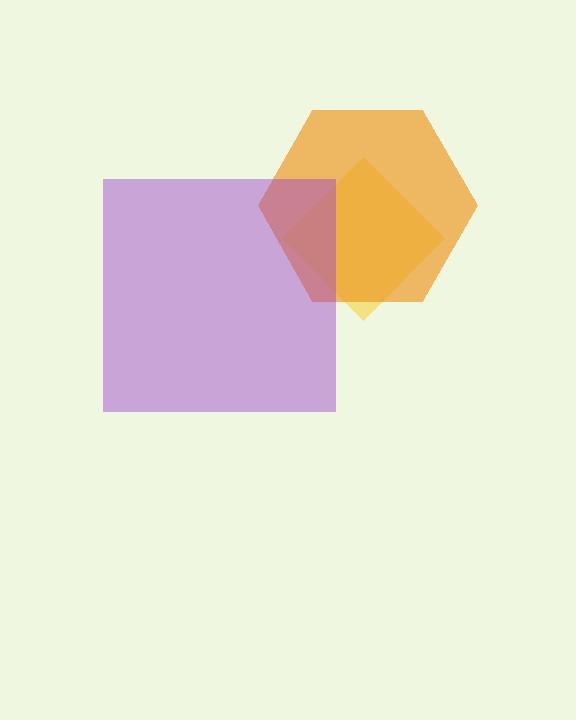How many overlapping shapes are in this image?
There are 3 overlapping shapes in the image.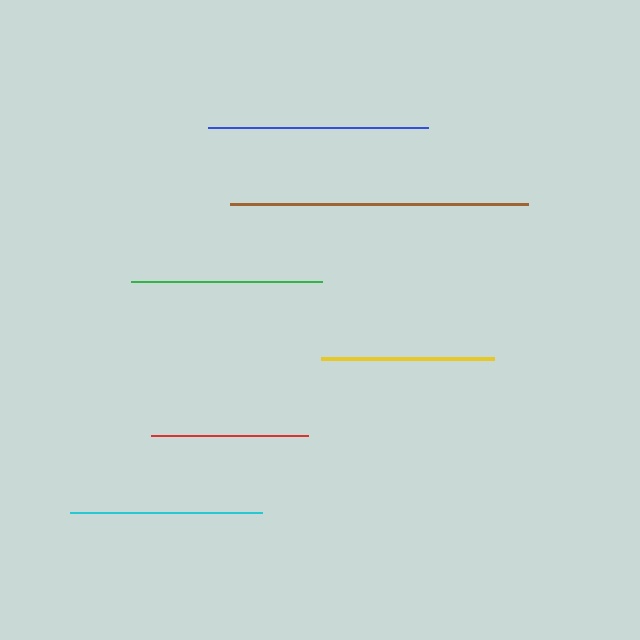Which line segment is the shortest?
The red line is the shortest at approximately 158 pixels.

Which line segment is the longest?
The brown line is the longest at approximately 298 pixels.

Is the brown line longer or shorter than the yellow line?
The brown line is longer than the yellow line.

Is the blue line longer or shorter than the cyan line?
The blue line is longer than the cyan line.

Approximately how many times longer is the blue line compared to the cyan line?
The blue line is approximately 1.1 times the length of the cyan line.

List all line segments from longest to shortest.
From longest to shortest: brown, blue, cyan, green, yellow, red.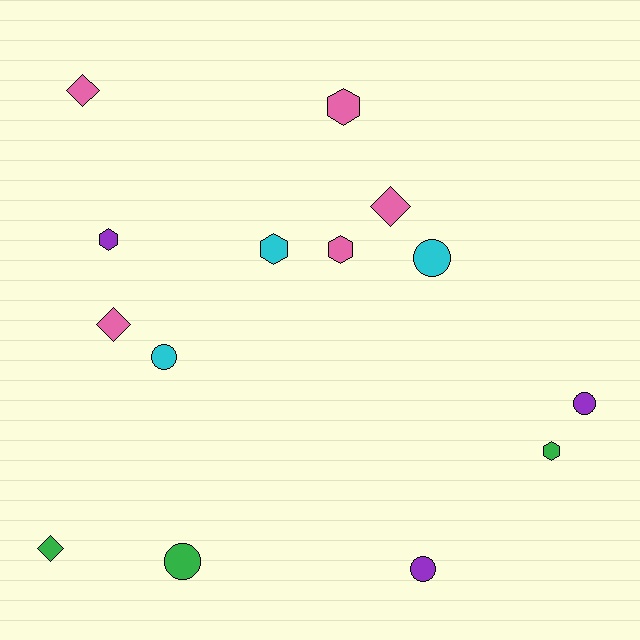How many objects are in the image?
There are 14 objects.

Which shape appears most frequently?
Hexagon, with 5 objects.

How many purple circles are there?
There are 2 purple circles.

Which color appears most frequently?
Pink, with 5 objects.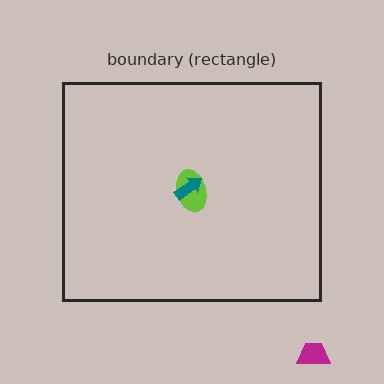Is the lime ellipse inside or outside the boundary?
Inside.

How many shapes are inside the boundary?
2 inside, 1 outside.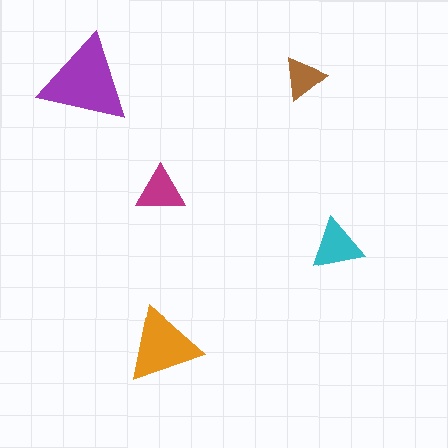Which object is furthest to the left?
The purple triangle is leftmost.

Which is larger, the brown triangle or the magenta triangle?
The magenta one.